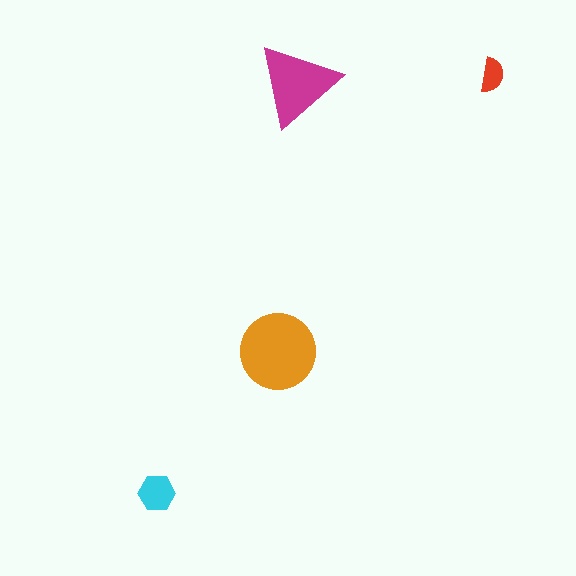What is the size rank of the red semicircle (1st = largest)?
4th.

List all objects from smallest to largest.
The red semicircle, the cyan hexagon, the magenta triangle, the orange circle.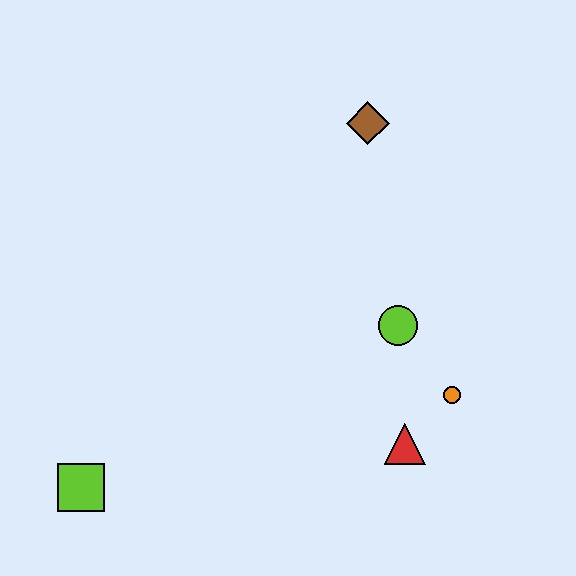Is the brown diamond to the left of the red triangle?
Yes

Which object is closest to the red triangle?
The orange circle is closest to the red triangle.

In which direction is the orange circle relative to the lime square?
The orange circle is to the right of the lime square.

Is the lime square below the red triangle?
Yes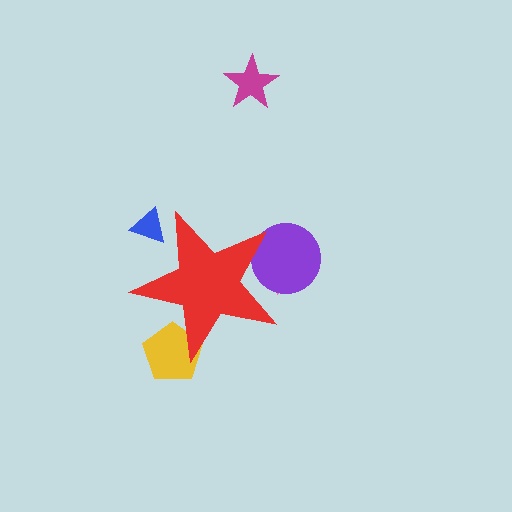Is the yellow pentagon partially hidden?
Yes, the yellow pentagon is partially hidden behind the red star.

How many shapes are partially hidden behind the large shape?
4 shapes are partially hidden.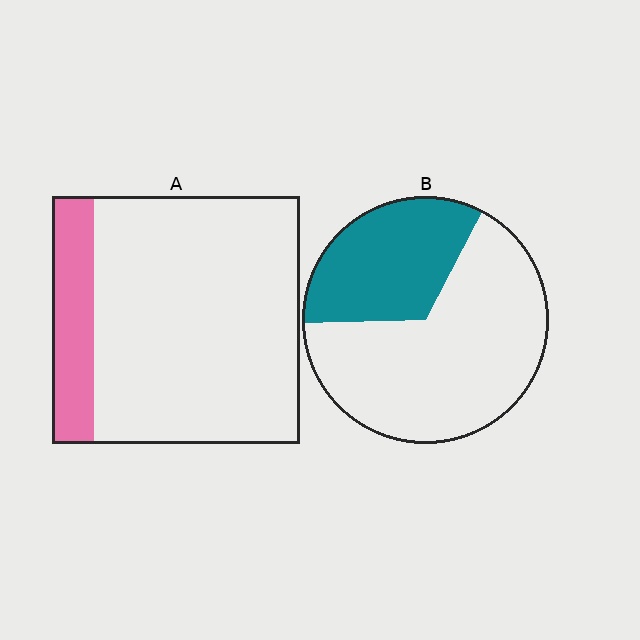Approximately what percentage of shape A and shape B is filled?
A is approximately 15% and B is approximately 35%.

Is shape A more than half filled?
No.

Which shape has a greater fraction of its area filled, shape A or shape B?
Shape B.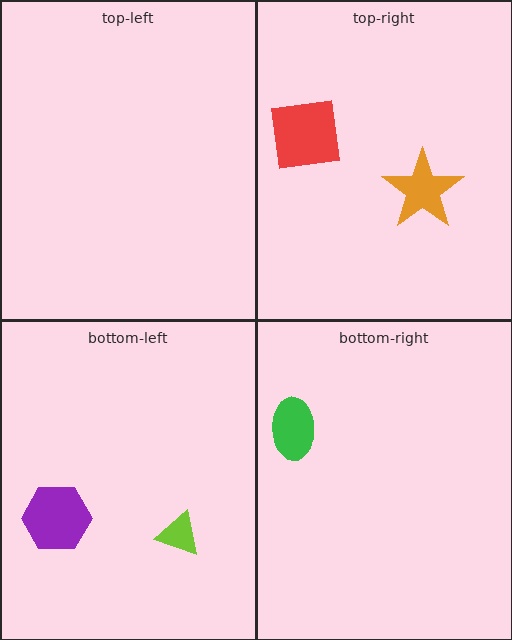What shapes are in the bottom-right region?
The green ellipse.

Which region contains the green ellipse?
The bottom-right region.